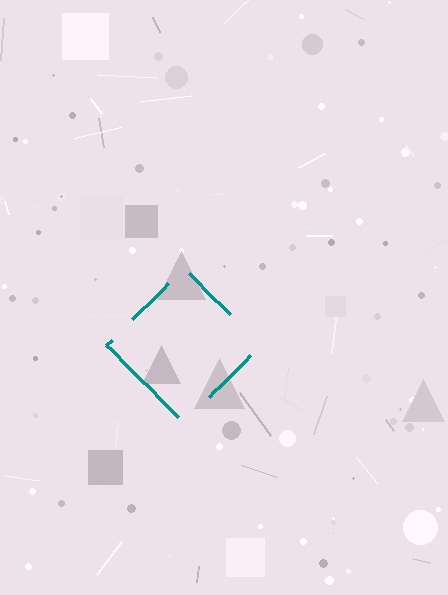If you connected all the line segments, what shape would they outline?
They would outline a diamond.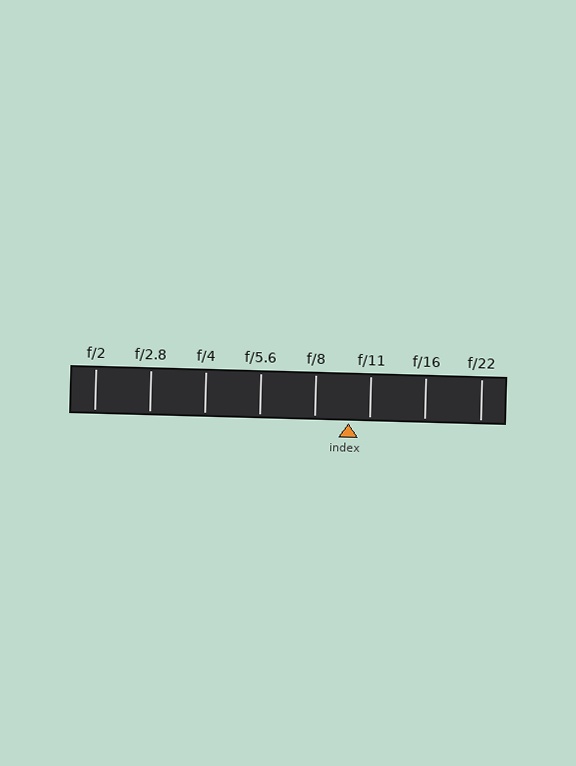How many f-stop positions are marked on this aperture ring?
There are 8 f-stop positions marked.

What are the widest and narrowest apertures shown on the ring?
The widest aperture shown is f/2 and the narrowest is f/22.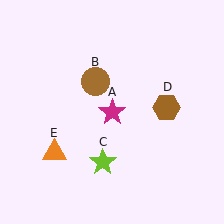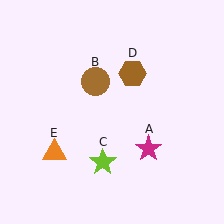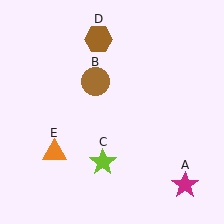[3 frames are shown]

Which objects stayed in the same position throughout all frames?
Brown circle (object B) and lime star (object C) and orange triangle (object E) remained stationary.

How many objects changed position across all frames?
2 objects changed position: magenta star (object A), brown hexagon (object D).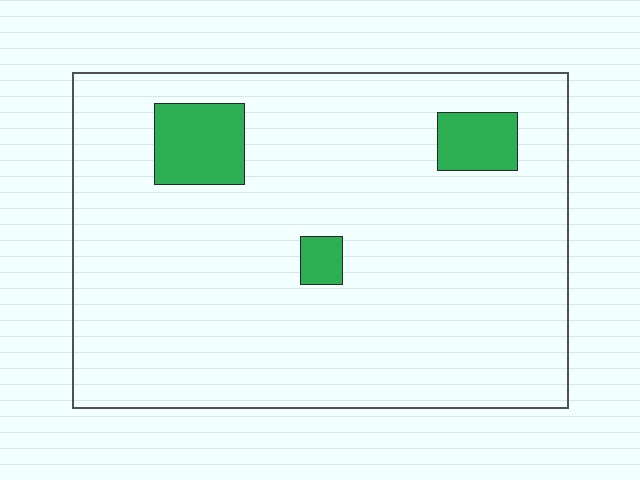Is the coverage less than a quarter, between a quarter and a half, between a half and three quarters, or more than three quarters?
Less than a quarter.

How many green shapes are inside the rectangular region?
3.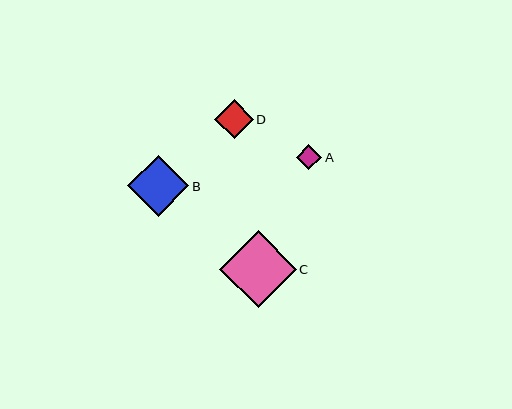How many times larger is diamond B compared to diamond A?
Diamond B is approximately 2.4 times the size of diamond A.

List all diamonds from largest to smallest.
From largest to smallest: C, B, D, A.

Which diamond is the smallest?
Diamond A is the smallest with a size of approximately 25 pixels.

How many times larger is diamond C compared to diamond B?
Diamond C is approximately 1.3 times the size of diamond B.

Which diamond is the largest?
Diamond C is the largest with a size of approximately 77 pixels.